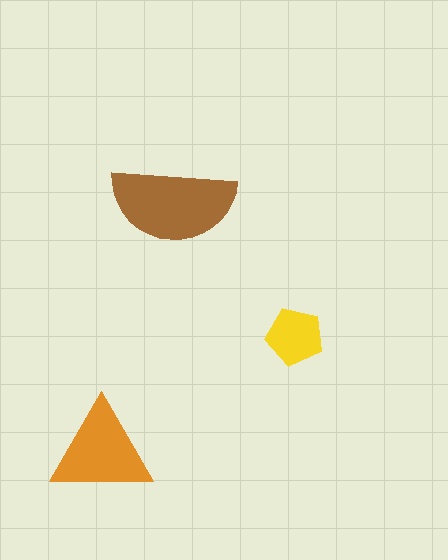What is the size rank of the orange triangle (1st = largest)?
2nd.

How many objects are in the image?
There are 3 objects in the image.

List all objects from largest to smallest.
The brown semicircle, the orange triangle, the yellow pentagon.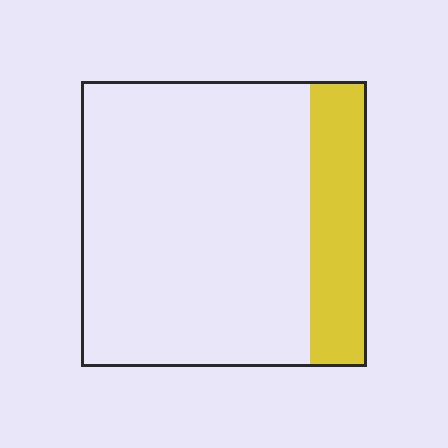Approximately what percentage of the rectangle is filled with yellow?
Approximately 20%.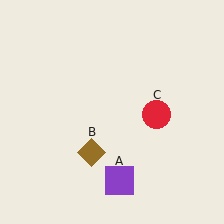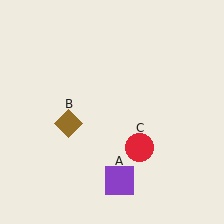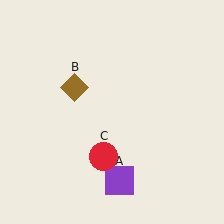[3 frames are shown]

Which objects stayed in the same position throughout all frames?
Purple square (object A) remained stationary.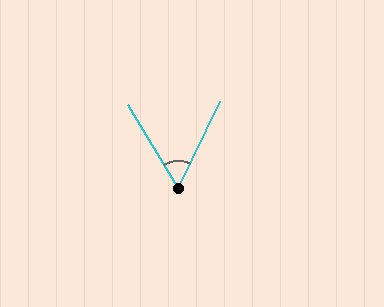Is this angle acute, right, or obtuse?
It is acute.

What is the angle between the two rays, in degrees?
Approximately 57 degrees.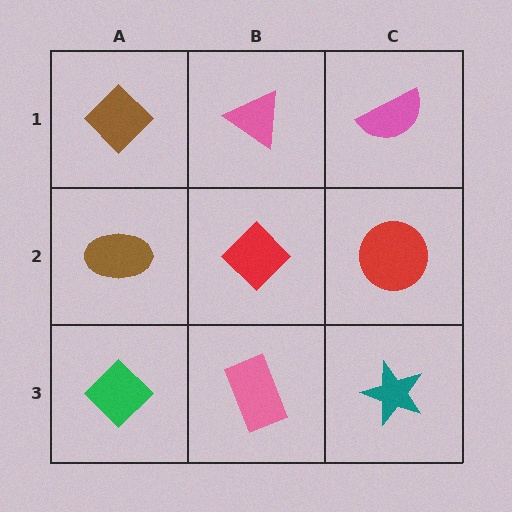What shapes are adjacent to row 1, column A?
A brown ellipse (row 2, column A), a pink triangle (row 1, column B).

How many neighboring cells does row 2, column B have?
4.